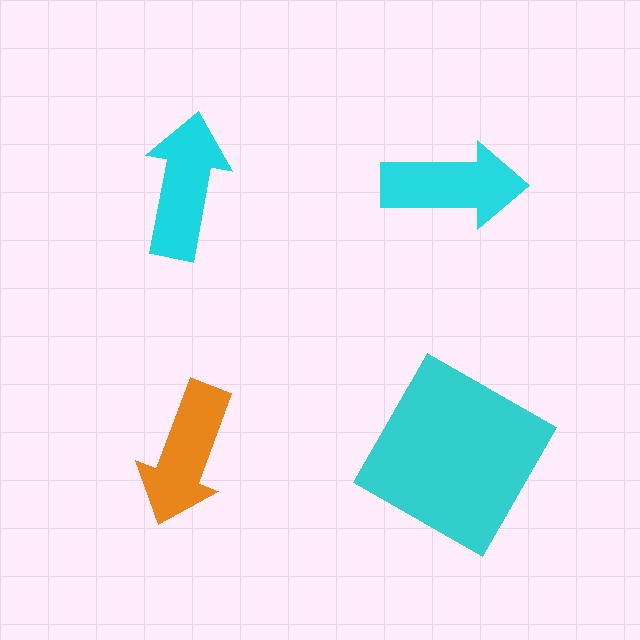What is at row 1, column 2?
A cyan arrow.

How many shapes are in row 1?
2 shapes.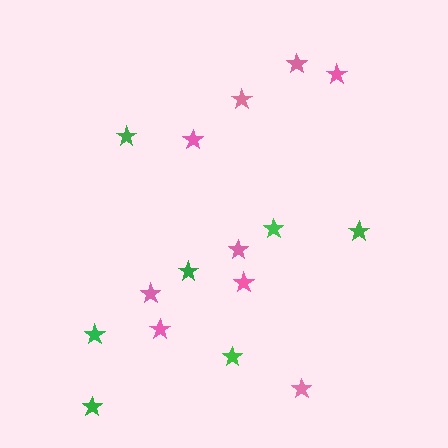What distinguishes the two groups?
There are 2 groups: one group of pink stars (9) and one group of green stars (7).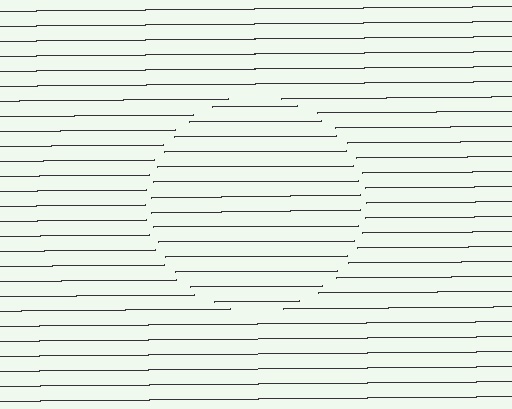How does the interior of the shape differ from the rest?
The interior of the shape contains the same grating, shifted by half a period — the contour is defined by the phase discontinuity where line-ends from the inner and outer gratings abut.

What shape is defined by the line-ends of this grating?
An illusory circle. The interior of the shape contains the same grating, shifted by half a period — the contour is defined by the phase discontinuity where line-ends from the inner and outer gratings abut.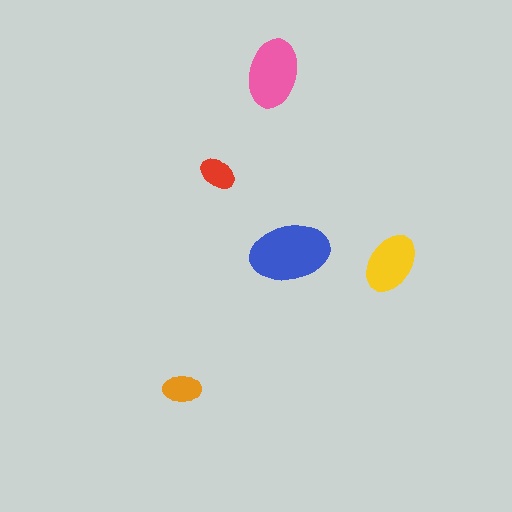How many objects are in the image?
There are 5 objects in the image.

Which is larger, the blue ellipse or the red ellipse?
The blue one.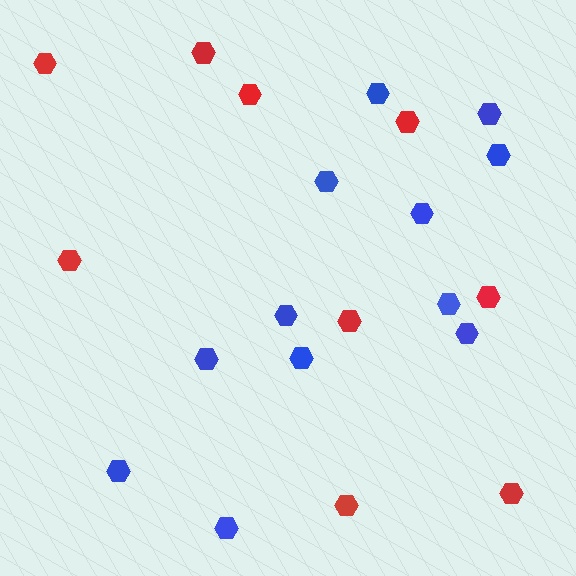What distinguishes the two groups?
There are 2 groups: one group of red hexagons (9) and one group of blue hexagons (12).